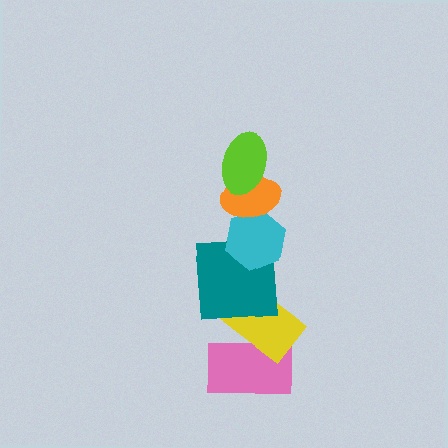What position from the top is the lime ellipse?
The lime ellipse is 1st from the top.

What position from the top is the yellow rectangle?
The yellow rectangle is 5th from the top.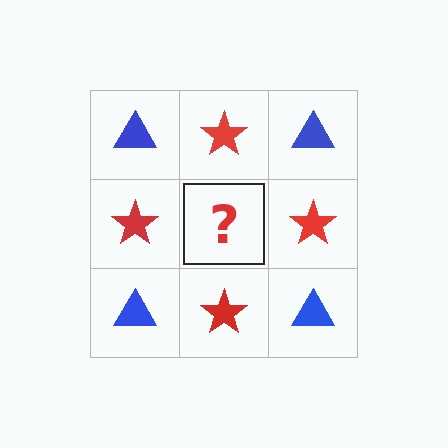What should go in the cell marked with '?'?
The missing cell should contain a blue triangle.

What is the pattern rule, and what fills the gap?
The rule is that it alternates blue triangle and red star in a checkerboard pattern. The gap should be filled with a blue triangle.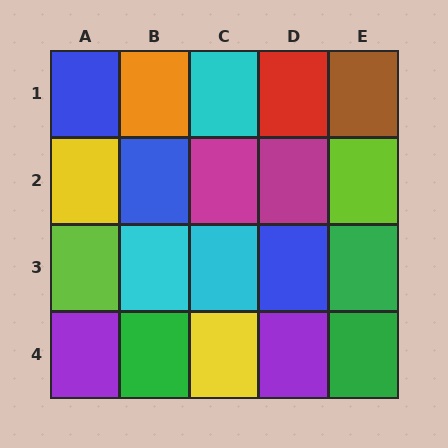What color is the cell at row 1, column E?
Brown.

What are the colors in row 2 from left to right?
Yellow, blue, magenta, magenta, lime.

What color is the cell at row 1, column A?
Blue.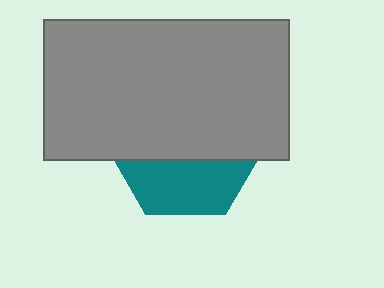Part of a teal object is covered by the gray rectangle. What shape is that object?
It is a hexagon.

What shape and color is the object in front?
The object in front is a gray rectangle.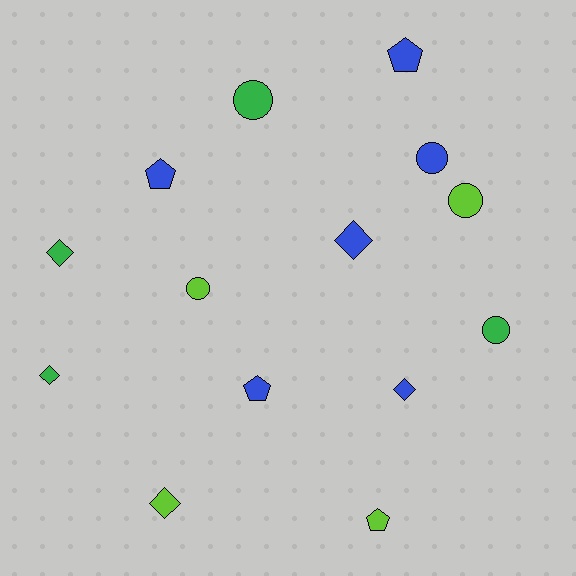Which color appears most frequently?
Blue, with 6 objects.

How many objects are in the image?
There are 14 objects.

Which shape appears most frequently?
Diamond, with 5 objects.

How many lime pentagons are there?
There is 1 lime pentagon.